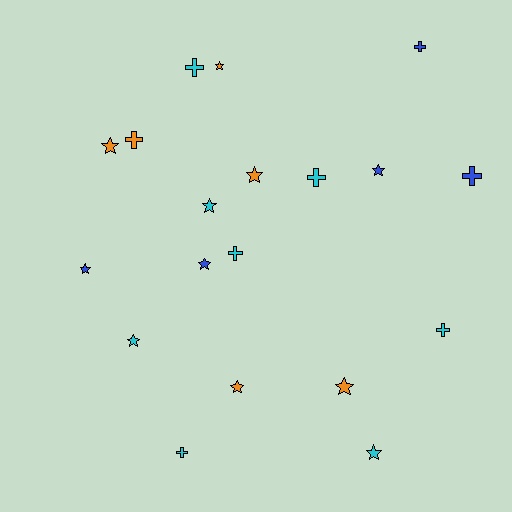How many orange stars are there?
There are 5 orange stars.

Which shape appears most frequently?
Star, with 11 objects.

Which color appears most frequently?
Cyan, with 8 objects.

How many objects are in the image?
There are 19 objects.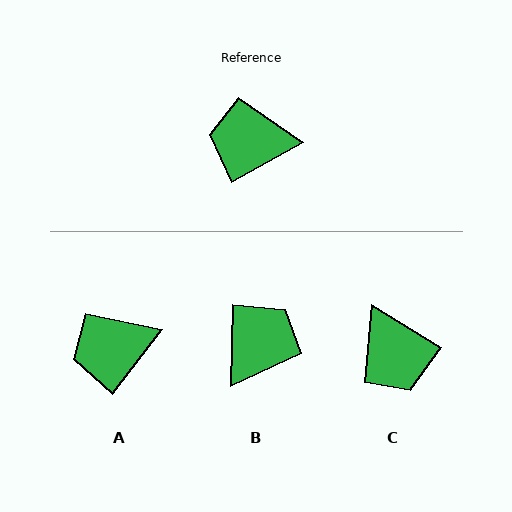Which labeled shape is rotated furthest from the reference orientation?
B, about 120 degrees away.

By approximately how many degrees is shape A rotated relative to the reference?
Approximately 23 degrees counter-clockwise.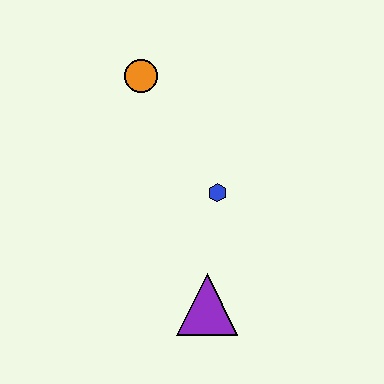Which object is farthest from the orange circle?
The purple triangle is farthest from the orange circle.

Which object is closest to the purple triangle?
The blue hexagon is closest to the purple triangle.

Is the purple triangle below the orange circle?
Yes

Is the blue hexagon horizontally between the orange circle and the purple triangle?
No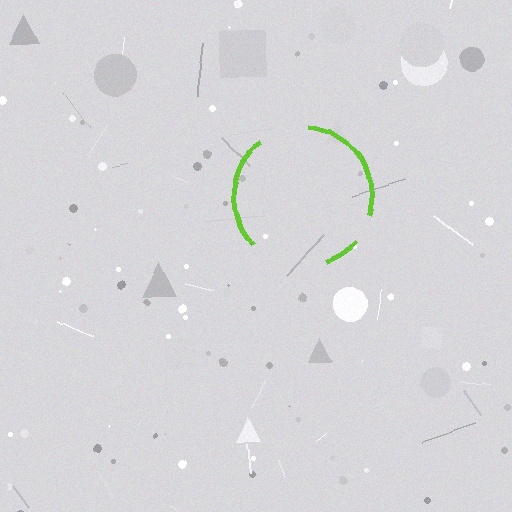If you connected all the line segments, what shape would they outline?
They would outline a circle.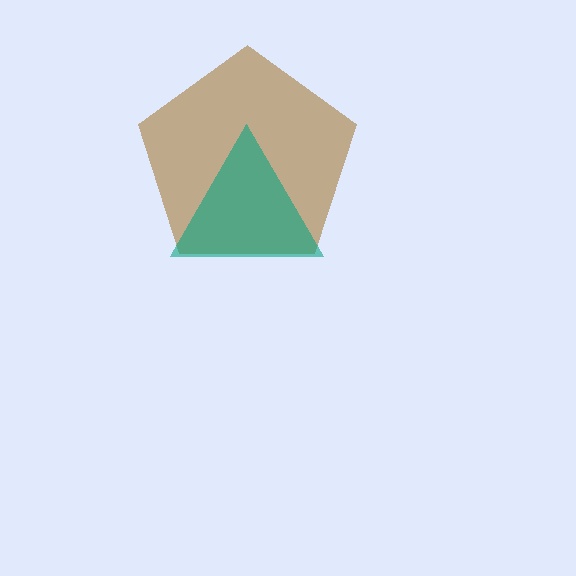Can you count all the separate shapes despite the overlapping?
Yes, there are 2 separate shapes.